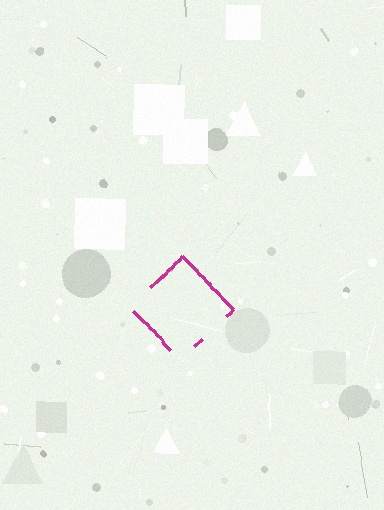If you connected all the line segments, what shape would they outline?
They would outline a diamond.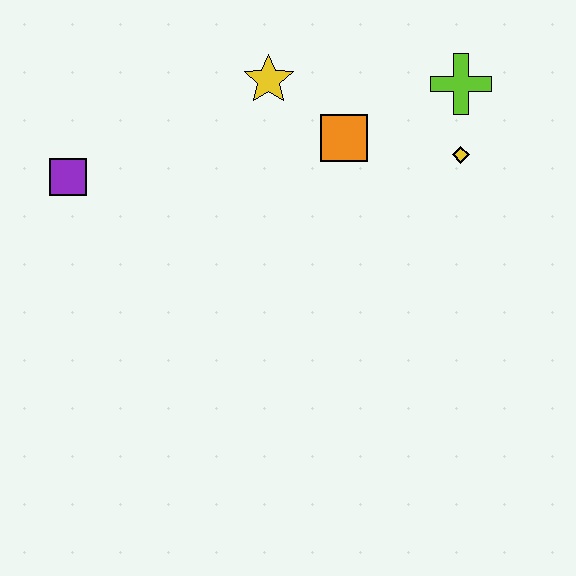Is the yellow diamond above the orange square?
No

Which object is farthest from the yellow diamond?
The purple square is farthest from the yellow diamond.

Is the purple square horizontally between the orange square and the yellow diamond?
No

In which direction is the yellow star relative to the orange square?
The yellow star is to the left of the orange square.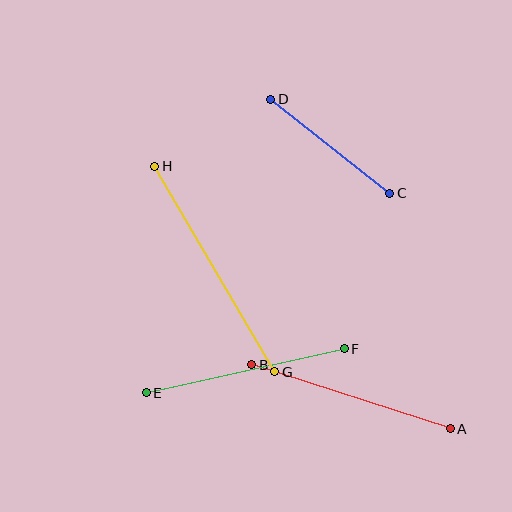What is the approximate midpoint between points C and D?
The midpoint is at approximately (330, 146) pixels.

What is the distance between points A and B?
The distance is approximately 209 pixels.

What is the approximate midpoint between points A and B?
The midpoint is at approximately (351, 397) pixels.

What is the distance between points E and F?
The distance is approximately 203 pixels.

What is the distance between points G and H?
The distance is approximately 238 pixels.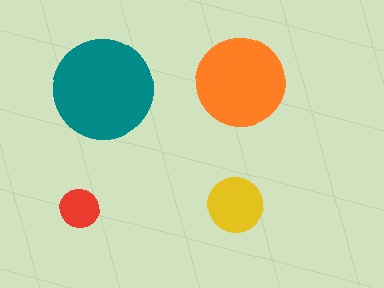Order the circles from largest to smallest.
the teal one, the orange one, the yellow one, the red one.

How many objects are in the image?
There are 4 objects in the image.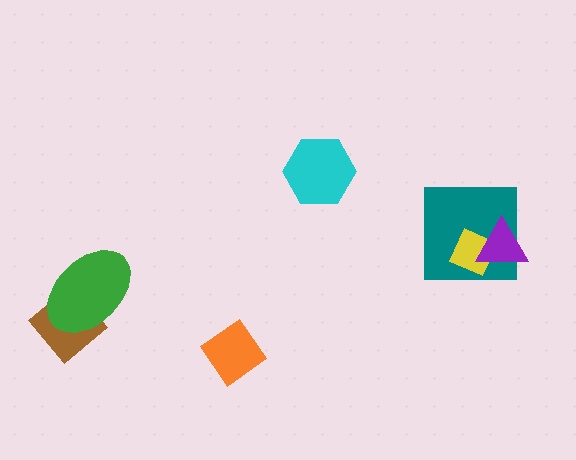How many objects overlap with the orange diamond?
0 objects overlap with the orange diamond.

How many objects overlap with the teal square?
2 objects overlap with the teal square.